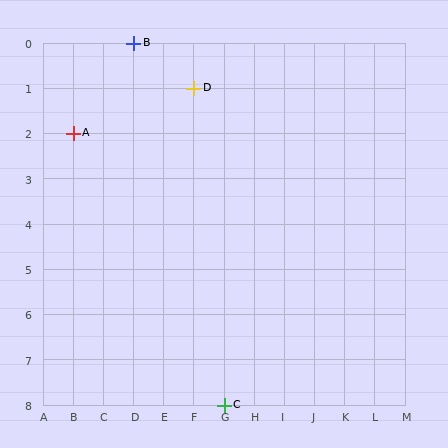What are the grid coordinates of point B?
Point B is at grid coordinates (D, 0).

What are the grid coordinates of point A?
Point A is at grid coordinates (B, 2).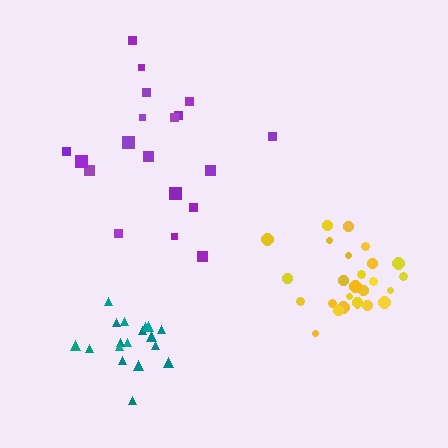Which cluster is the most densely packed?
Teal.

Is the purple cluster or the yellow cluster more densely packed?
Yellow.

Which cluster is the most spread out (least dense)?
Purple.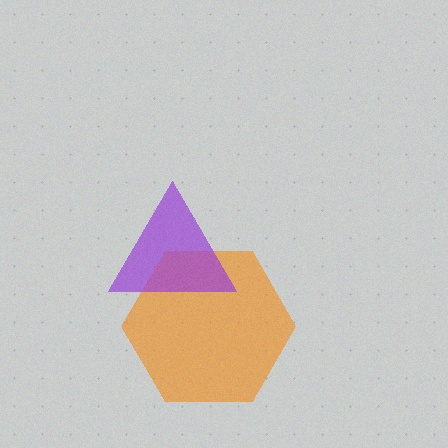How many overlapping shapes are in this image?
There are 2 overlapping shapes in the image.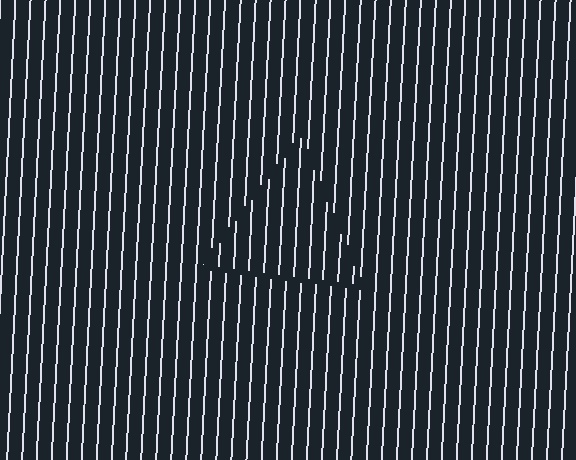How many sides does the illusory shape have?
3 sides — the line-ends trace a triangle.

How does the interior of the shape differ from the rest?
The interior of the shape contains the same grating, shifted by half a period — the contour is defined by the phase discontinuity where line-ends from the inner and outer gratings abut.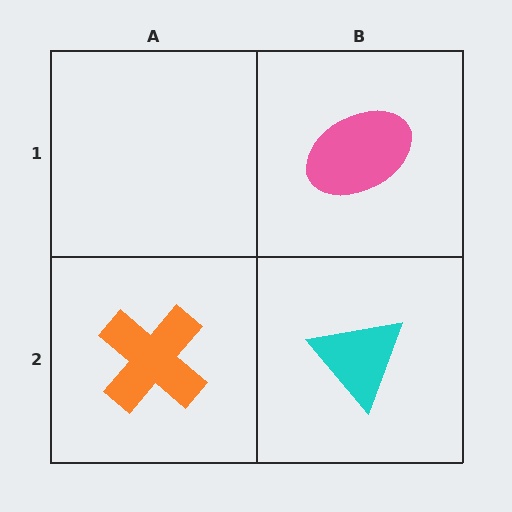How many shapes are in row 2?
2 shapes.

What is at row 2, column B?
A cyan triangle.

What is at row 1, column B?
A pink ellipse.